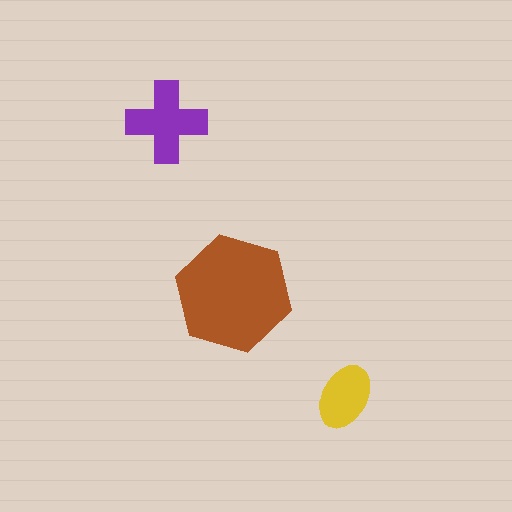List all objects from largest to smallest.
The brown hexagon, the purple cross, the yellow ellipse.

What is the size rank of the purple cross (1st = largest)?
2nd.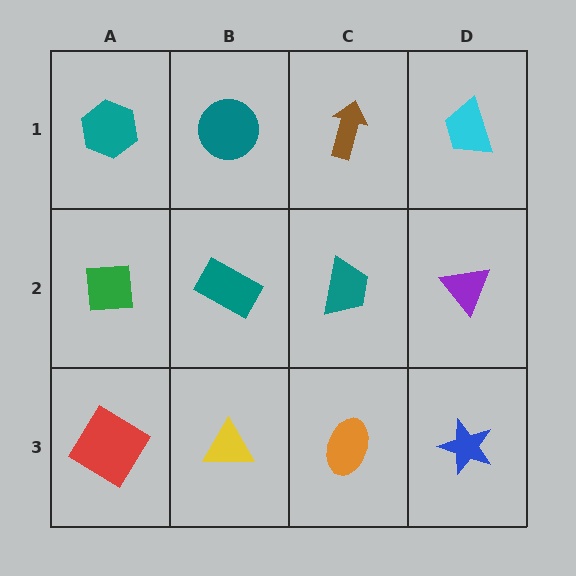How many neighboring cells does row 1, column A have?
2.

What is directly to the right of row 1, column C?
A cyan trapezoid.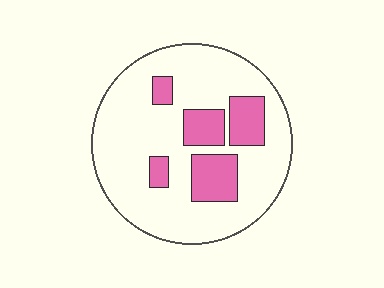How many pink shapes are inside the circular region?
5.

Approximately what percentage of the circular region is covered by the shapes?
Approximately 20%.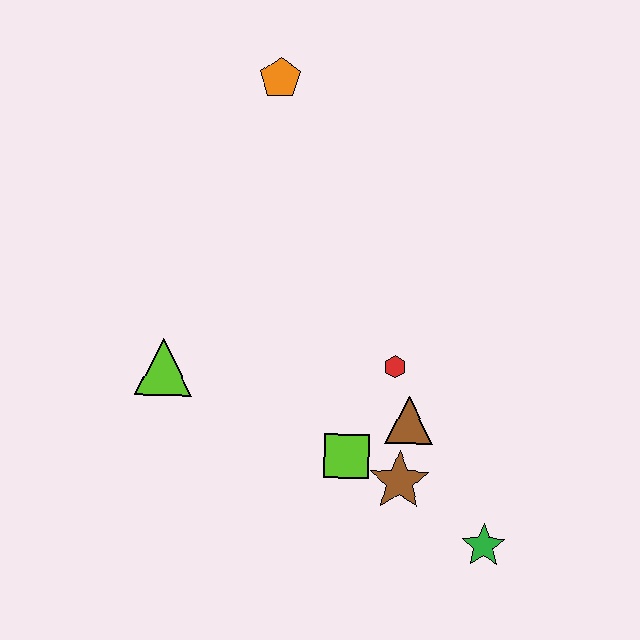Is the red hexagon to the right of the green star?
No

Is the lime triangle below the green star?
No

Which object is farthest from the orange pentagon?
The green star is farthest from the orange pentagon.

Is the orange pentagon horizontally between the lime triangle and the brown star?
Yes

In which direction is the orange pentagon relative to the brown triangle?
The orange pentagon is above the brown triangle.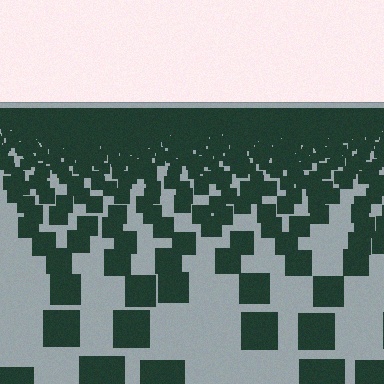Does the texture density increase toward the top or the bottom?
Density increases toward the top.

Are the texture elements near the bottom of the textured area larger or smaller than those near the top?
Larger. Near the bottom, elements are closer to the viewer and appear at a bigger on-screen size.